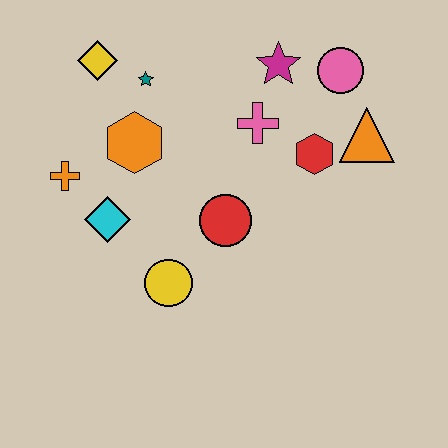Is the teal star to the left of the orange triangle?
Yes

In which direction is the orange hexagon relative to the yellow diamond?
The orange hexagon is below the yellow diamond.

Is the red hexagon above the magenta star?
No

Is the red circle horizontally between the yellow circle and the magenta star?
Yes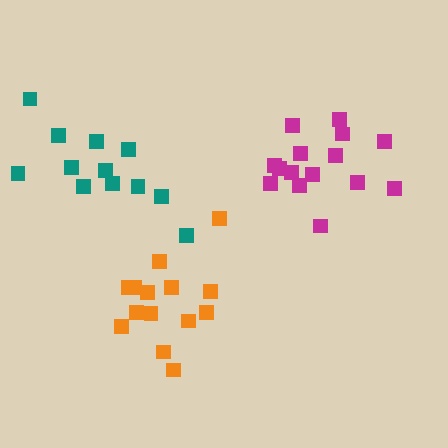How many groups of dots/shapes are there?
There are 3 groups.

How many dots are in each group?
Group 1: 14 dots, Group 2: 12 dots, Group 3: 15 dots (41 total).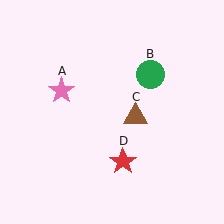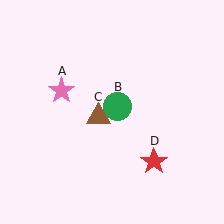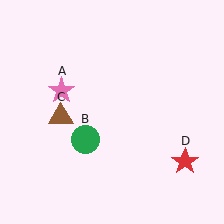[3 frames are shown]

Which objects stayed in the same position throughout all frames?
Pink star (object A) remained stationary.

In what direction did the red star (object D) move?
The red star (object D) moved right.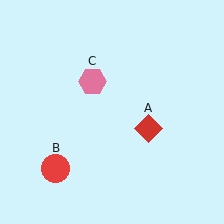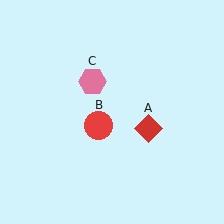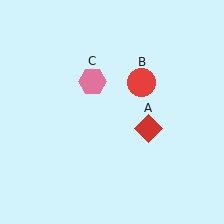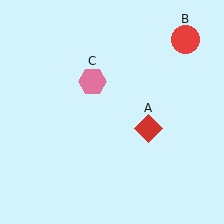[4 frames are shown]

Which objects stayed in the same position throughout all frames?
Red diamond (object A) and pink hexagon (object C) remained stationary.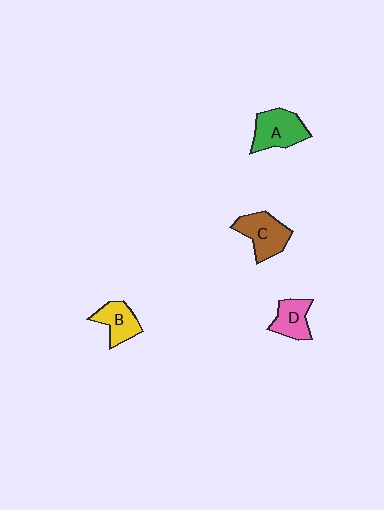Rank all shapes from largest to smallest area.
From largest to smallest: A (green), C (brown), B (yellow), D (pink).